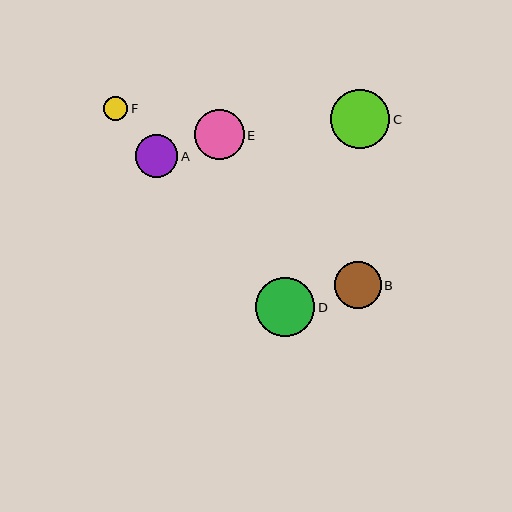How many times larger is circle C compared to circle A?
Circle C is approximately 1.4 times the size of circle A.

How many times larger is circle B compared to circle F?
Circle B is approximately 2.0 times the size of circle F.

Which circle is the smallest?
Circle F is the smallest with a size of approximately 24 pixels.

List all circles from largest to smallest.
From largest to smallest: D, C, E, B, A, F.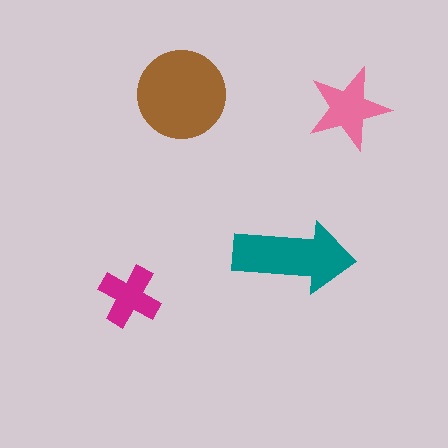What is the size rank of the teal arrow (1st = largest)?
2nd.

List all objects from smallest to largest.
The magenta cross, the pink star, the teal arrow, the brown circle.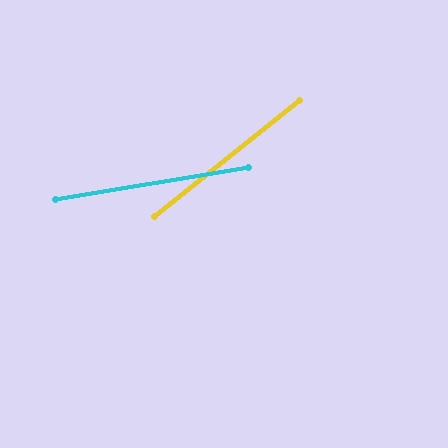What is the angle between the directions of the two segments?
Approximately 29 degrees.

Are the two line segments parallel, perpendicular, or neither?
Neither parallel nor perpendicular — they differ by about 29°.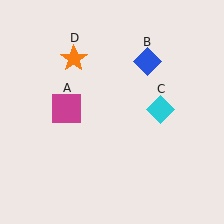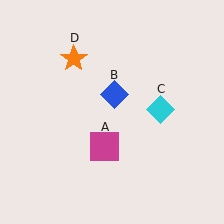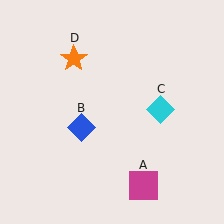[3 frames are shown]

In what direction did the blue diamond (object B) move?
The blue diamond (object B) moved down and to the left.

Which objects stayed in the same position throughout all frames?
Cyan diamond (object C) and orange star (object D) remained stationary.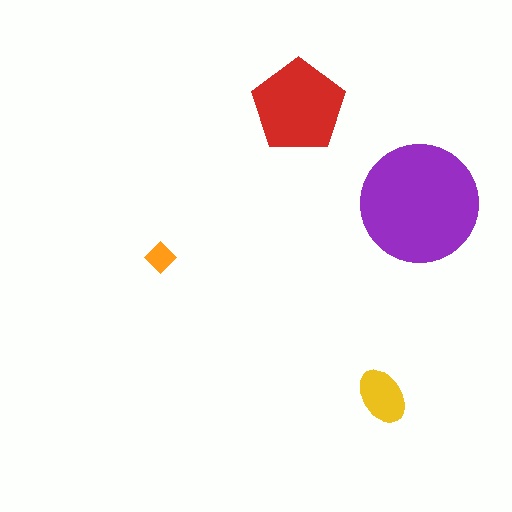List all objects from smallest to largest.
The orange diamond, the yellow ellipse, the red pentagon, the purple circle.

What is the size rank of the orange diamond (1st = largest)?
4th.